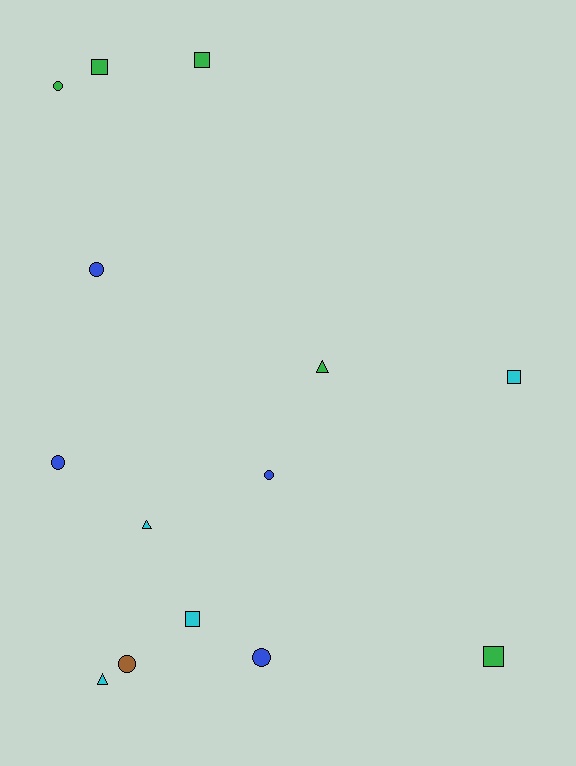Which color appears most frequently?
Green, with 5 objects.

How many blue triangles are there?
There are no blue triangles.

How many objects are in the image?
There are 14 objects.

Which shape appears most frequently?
Circle, with 6 objects.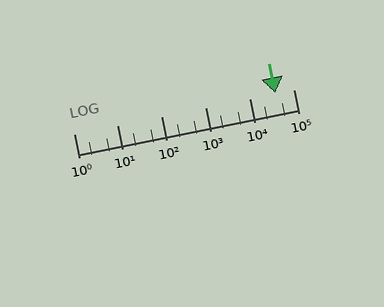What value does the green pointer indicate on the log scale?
The pointer indicates approximately 38000.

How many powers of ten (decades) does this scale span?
The scale spans 5 decades, from 1 to 100000.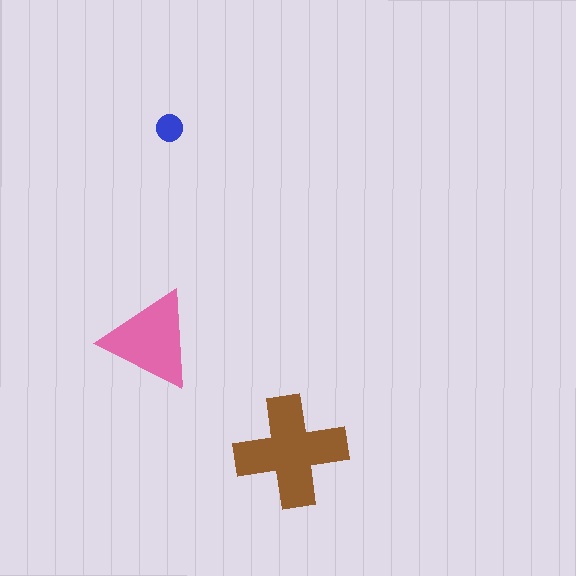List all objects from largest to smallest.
The brown cross, the pink triangle, the blue circle.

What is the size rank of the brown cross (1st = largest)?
1st.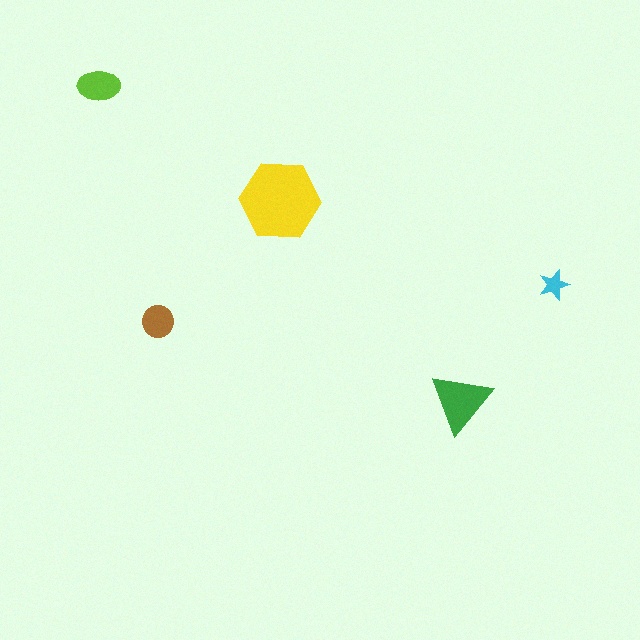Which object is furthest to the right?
The cyan star is rightmost.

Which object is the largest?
The yellow hexagon.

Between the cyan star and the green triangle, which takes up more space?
The green triangle.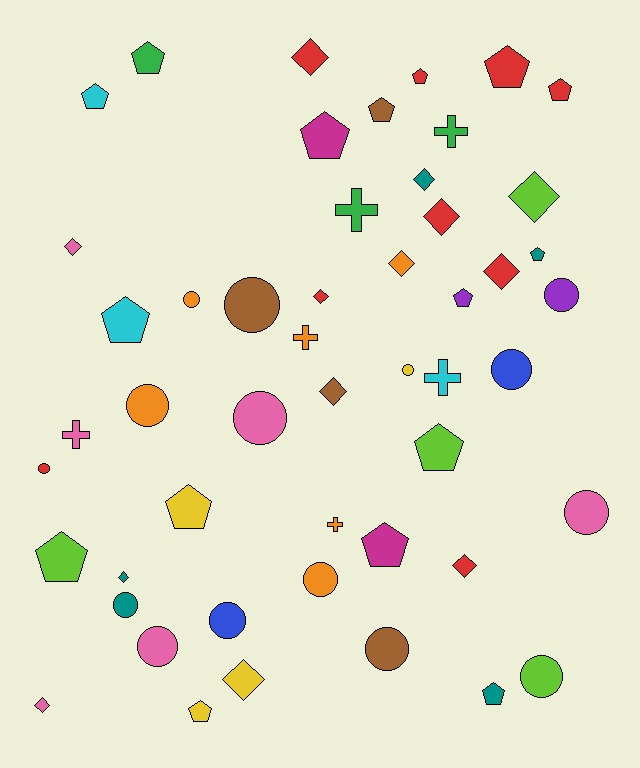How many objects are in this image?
There are 50 objects.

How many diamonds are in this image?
There are 13 diamonds.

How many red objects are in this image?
There are 9 red objects.